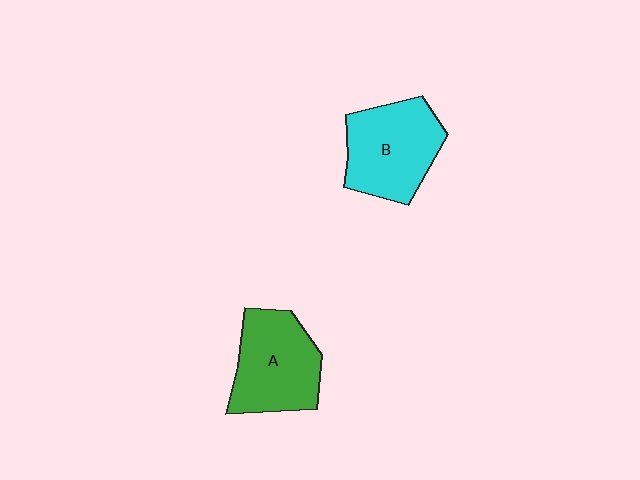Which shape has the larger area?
Shape B (cyan).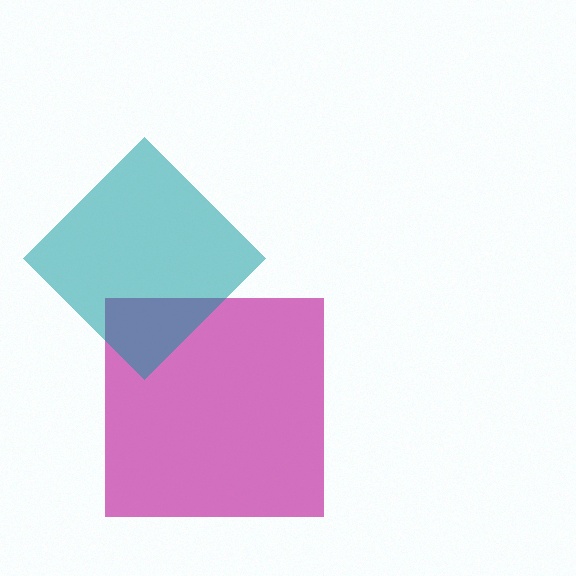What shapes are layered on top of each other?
The layered shapes are: a magenta square, a teal diamond.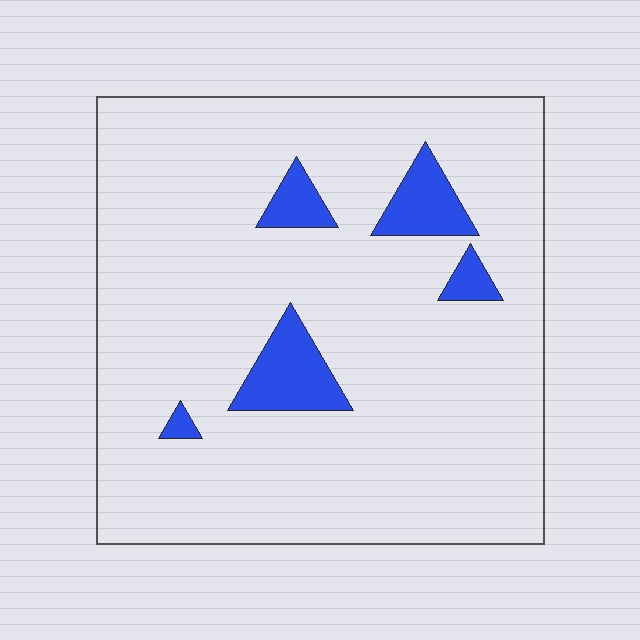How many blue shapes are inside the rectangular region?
5.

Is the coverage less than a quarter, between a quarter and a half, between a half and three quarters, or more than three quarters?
Less than a quarter.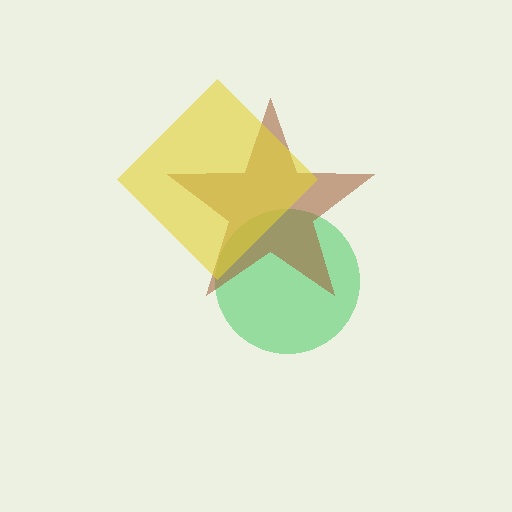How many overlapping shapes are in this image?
There are 3 overlapping shapes in the image.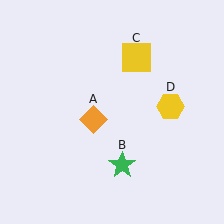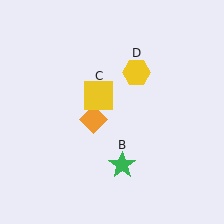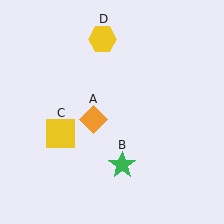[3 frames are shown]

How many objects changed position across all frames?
2 objects changed position: yellow square (object C), yellow hexagon (object D).